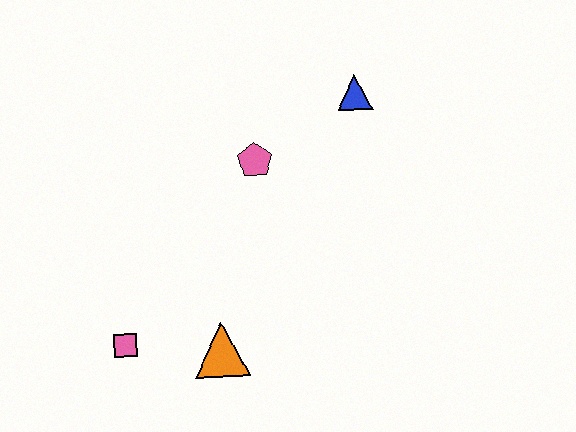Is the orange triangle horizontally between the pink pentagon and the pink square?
Yes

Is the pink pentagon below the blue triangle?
Yes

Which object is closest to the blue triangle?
The pink pentagon is closest to the blue triangle.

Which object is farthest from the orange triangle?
The blue triangle is farthest from the orange triangle.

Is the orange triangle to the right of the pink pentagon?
No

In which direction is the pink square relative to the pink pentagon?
The pink square is below the pink pentagon.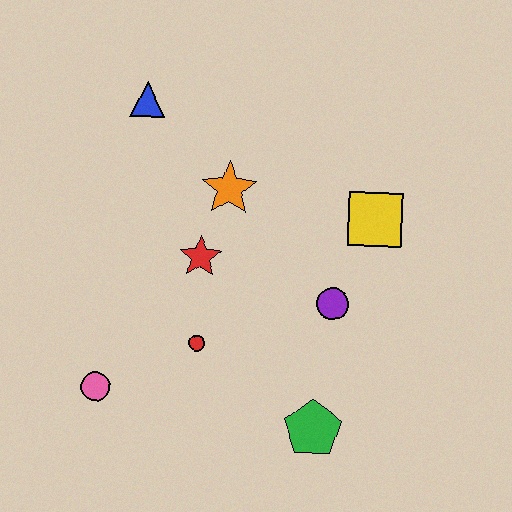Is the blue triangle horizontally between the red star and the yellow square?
No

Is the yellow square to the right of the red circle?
Yes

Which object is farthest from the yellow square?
The pink circle is farthest from the yellow square.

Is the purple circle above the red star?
No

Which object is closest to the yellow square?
The purple circle is closest to the yellow square.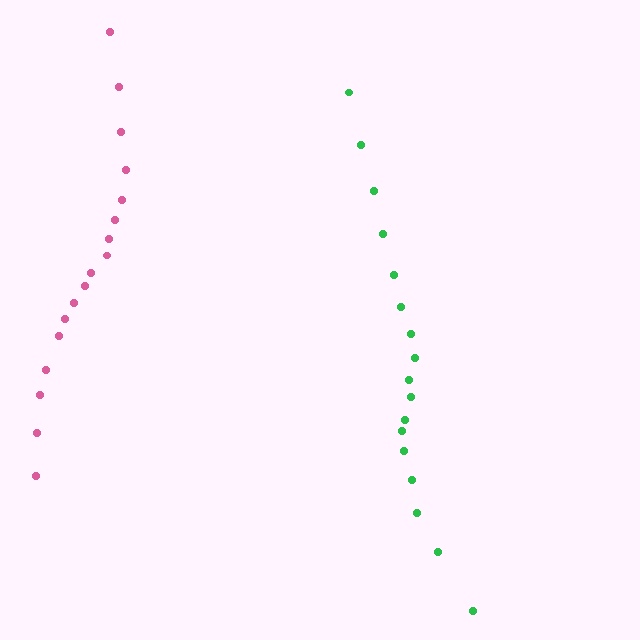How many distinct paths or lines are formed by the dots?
There are 2 distinct paths.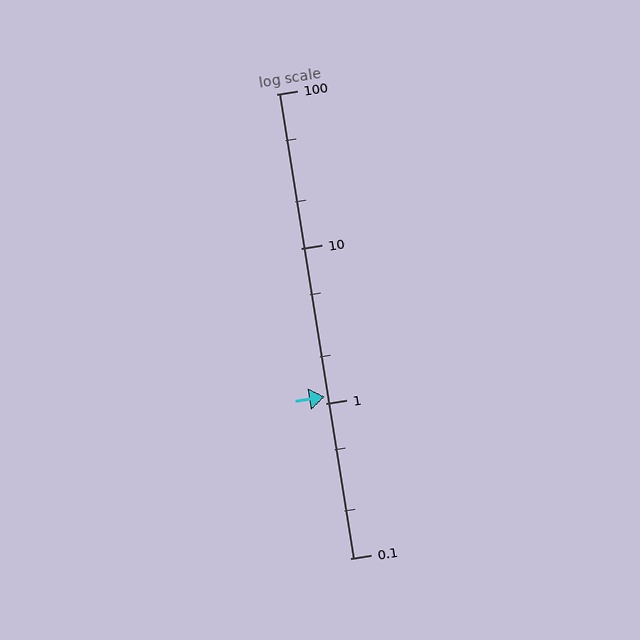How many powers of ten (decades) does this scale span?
The scale spans 3 decades, from 0.1 to 100.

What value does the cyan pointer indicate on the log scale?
The pointer indicates approximately 1.1.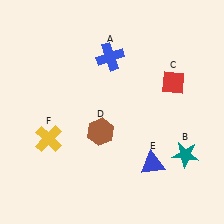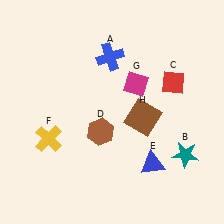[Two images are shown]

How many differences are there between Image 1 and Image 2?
There are 2 differences between the two images.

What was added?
A magenta diamond (G), a brown square (H) were added in Image 2.